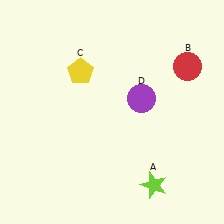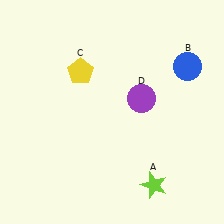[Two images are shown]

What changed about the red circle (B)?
In Image 1, B is red. In Image 2, it changed to blue.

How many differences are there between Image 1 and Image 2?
There is 1 difference between the two images.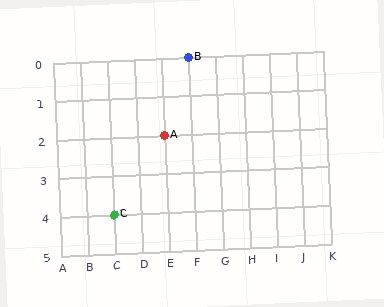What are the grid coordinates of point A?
Point A is at grid coordinates (E, 2).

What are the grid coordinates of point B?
Point B is at grid coordinates (F, 0).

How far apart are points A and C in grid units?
Points A and C are 2 columns and 2 rows apart (about 2.8 grid units diagonally).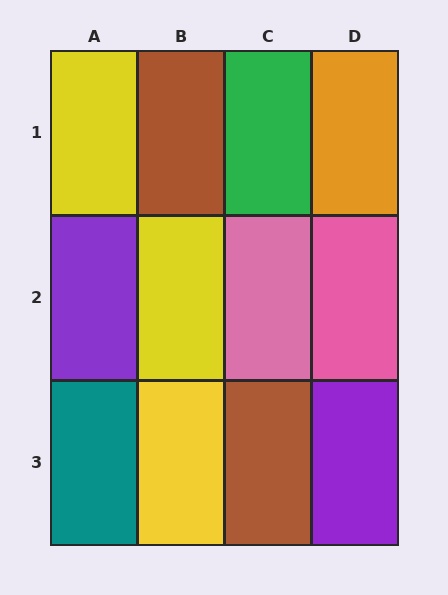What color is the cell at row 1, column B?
Brown.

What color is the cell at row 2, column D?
Pink.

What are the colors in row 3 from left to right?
Teal, yellow, brown, purple.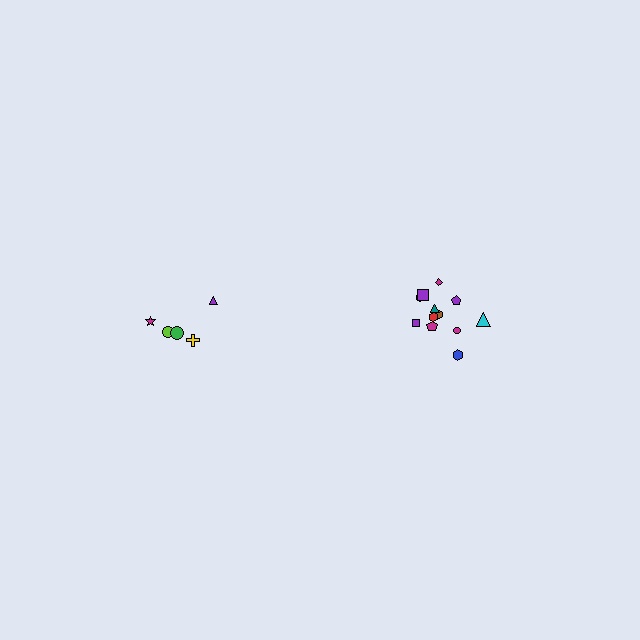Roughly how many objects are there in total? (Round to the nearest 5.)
Roughly 15 objects in total.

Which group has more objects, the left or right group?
The right group.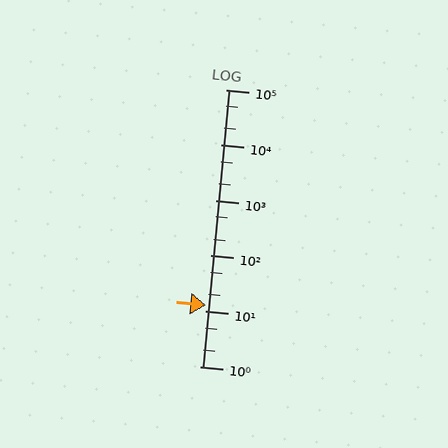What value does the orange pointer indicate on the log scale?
The pointer indicates approximately 13.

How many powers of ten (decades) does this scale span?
The scale spans 5 decades, from 1 to 100000.